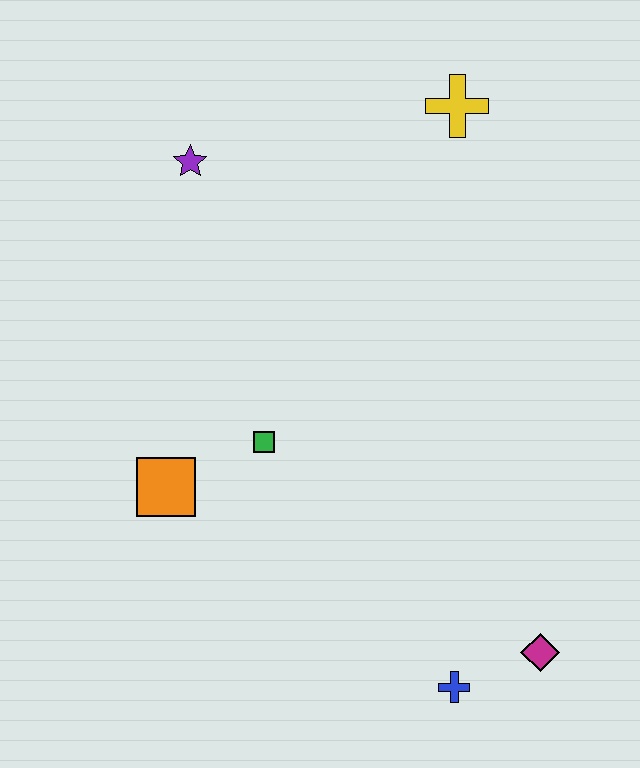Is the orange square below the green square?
Yes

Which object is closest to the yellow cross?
The purple star is closest to the yellow cross.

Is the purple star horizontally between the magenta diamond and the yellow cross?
No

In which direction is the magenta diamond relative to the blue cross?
The magenta diamond is to the right of the blue cross.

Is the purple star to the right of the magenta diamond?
No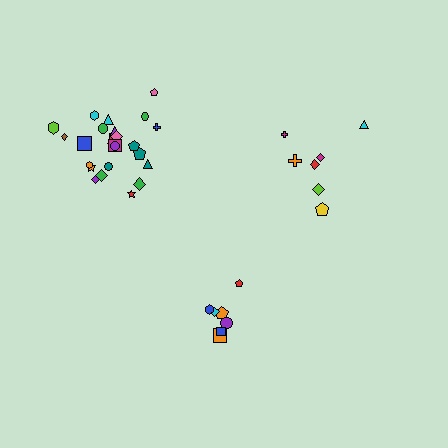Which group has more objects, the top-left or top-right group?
The top-left group.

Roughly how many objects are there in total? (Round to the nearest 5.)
Roughly 40 objects in total.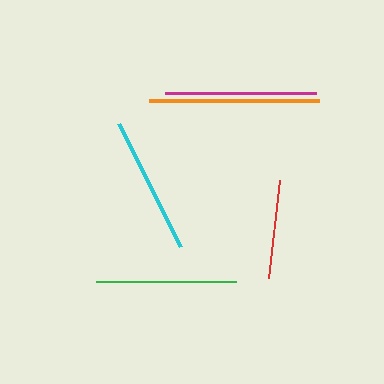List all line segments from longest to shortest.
From longest to shortest: orange, magenta, green, cyan, red.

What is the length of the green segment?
The green segment is approximately 140 pixels long.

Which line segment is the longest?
The orange line is the longest at approximately 170 pixels.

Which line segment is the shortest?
The red line is the shortest at approximately 99 pixels.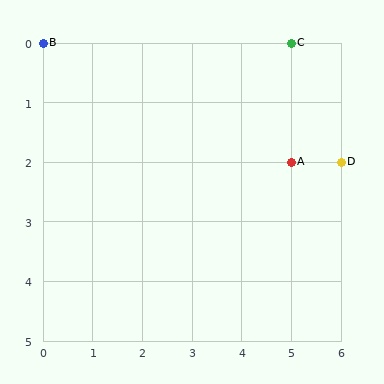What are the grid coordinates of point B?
Point B is at grid coordinates (0, 0).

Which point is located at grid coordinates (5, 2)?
Point A is at (5, 2).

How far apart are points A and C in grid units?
Points A and C are 2 rows apart.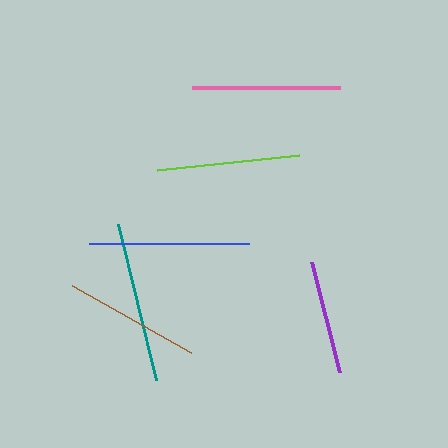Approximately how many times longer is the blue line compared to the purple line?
The blue line is approximately 1.4 times the length of the purple line.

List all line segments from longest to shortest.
From longest to shortest: blue, teal, pink, lime, brown, purple.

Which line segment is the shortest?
The purple line is the shortest at approximately 113 pixels.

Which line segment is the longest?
The blue line is the longest at approximately 161 pixels.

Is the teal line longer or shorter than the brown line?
The teal line is longer than the brown line.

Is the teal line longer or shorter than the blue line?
The blue line is longer than the teal line.